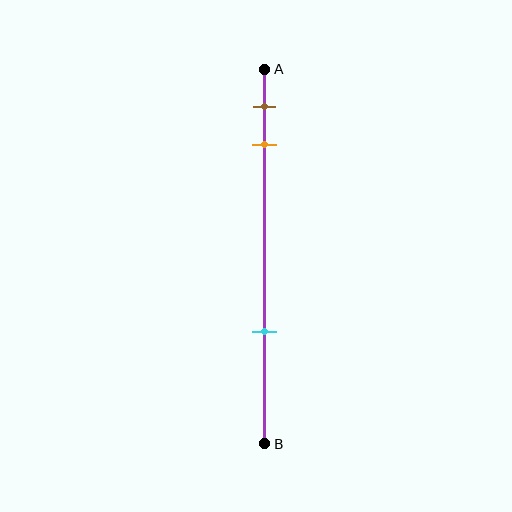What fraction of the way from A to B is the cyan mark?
The cyan mark is approximately 70% (0.7) of the way from A to B.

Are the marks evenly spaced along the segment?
No, the marks are not evenly spaced.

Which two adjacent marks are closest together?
The brown and orange marks are the closest adjacent pair.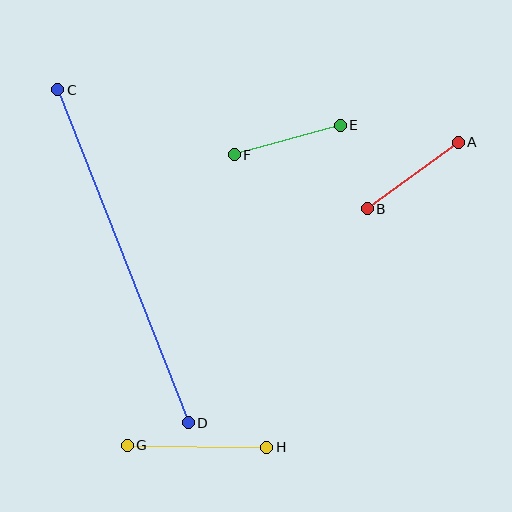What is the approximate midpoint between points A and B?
The midpoint is at approximately (413, 176) pixels.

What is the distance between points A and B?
The distance is approximately 112 pixels.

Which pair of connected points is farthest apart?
Points C and D are farthest apart.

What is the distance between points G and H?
The distance is approximately 140 pixels.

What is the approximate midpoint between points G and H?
The midpoint is at approximately (197, 446) pixels.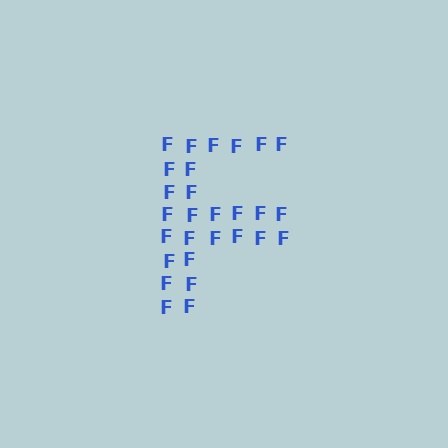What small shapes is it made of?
It is made of small letter F's.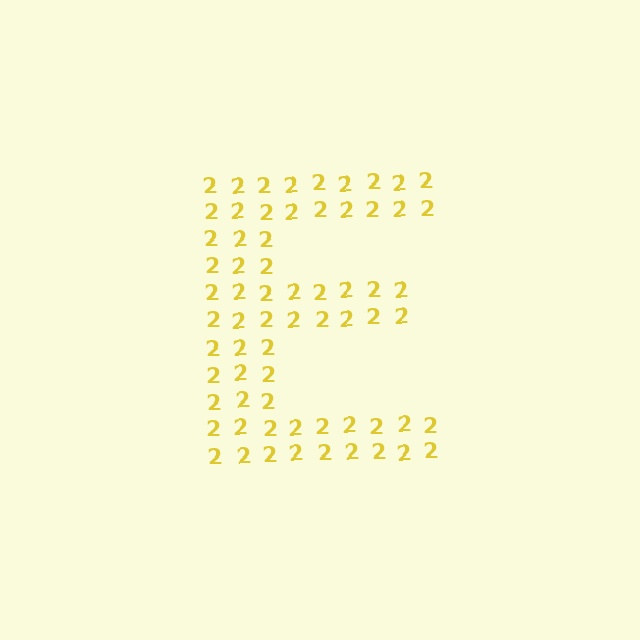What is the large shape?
The large shape is the letter E.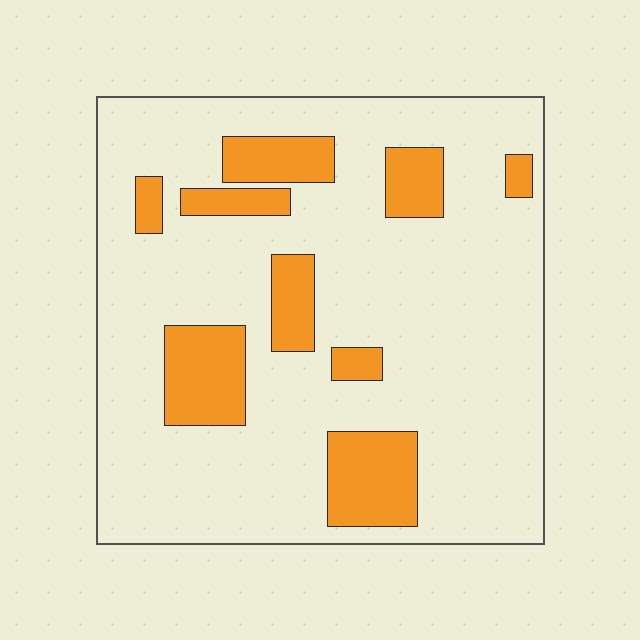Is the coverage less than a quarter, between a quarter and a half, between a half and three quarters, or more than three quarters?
Less than a quarter.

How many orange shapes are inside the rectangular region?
9.